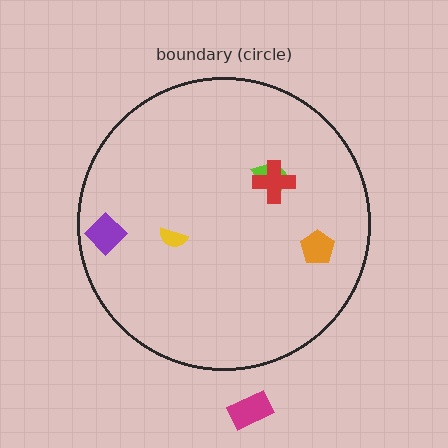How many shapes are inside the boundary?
5 inside, 1 outside.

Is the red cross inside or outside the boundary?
Inside.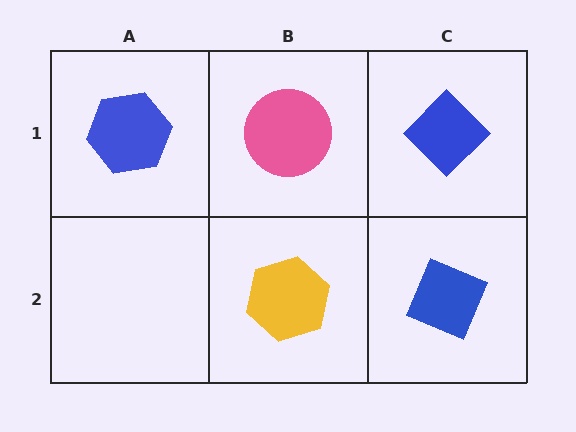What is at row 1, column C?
A blue diamond.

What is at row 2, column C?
A blue diamond.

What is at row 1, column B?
A pink circle.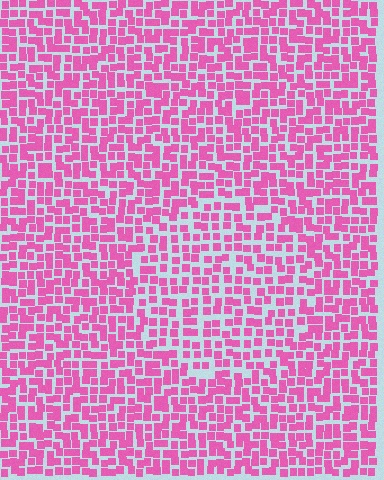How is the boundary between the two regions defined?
The boundary is defined by a change in element density (approximately 1.4x ratio). All elements are the same color, size, and shape.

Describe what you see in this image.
The image contains small pink elements arranged at two different densities. A circle-shaped region is visible where the elements are less densely packed than the surrounding area.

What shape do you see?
I see a circle.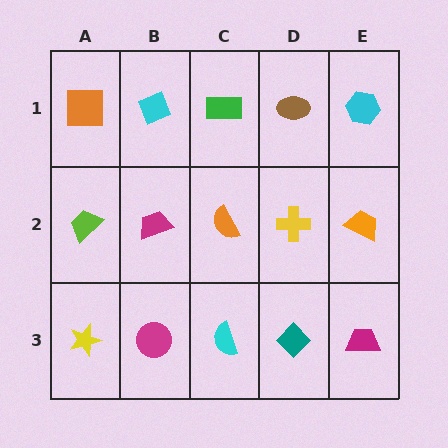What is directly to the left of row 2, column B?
A lime trapezoid.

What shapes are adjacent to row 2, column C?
A green rectangle (row 1, column C), a cyan semicircle (row 3, column C), a magenta trapezoid (row 2, column B), a yellow cross (row 2, column D).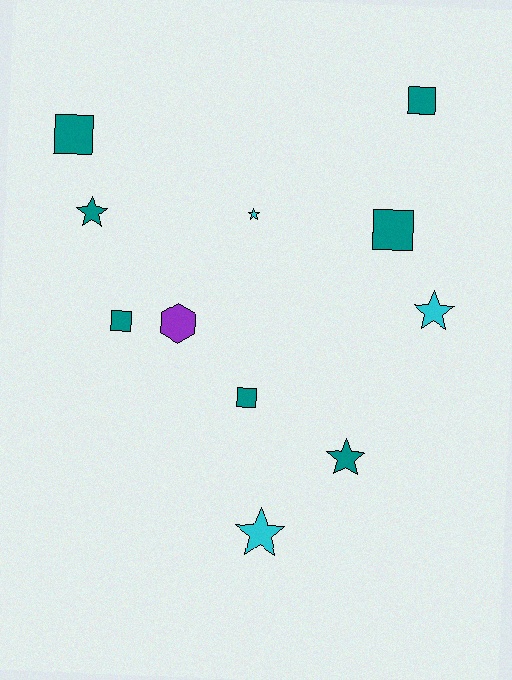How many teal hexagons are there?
There are no teal hexagons.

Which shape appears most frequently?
Square, with 5 objects.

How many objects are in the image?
There are 11 objects.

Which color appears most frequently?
Teal, with 7 objects.